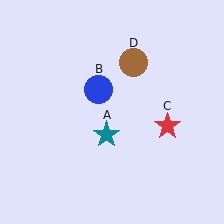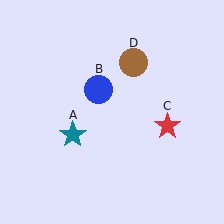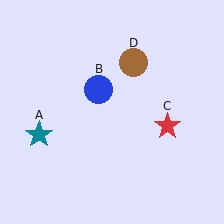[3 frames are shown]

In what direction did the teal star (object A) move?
The teal star (object A) moved left.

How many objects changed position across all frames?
1 object changed position: teal star (object A).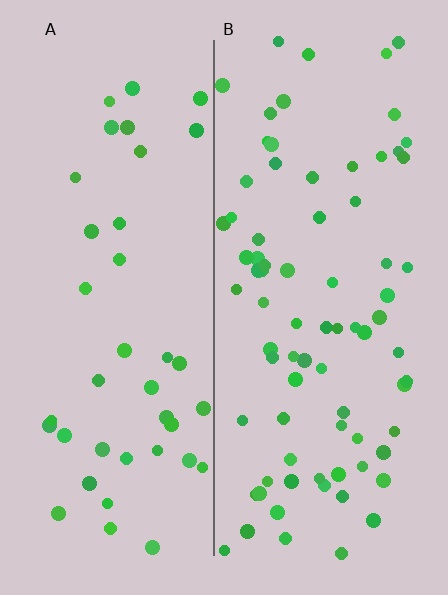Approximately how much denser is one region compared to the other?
Approximately 2.0× — region B over region A.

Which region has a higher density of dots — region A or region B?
B (the right).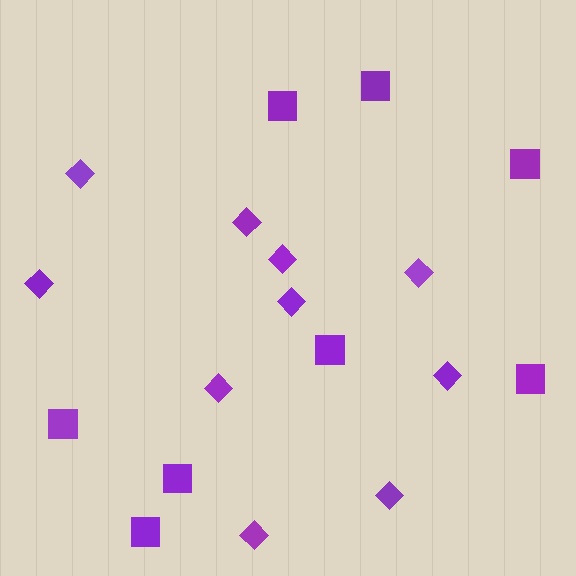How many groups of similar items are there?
There are 2 groups: one group of squares (8) and one group of diamonds (10).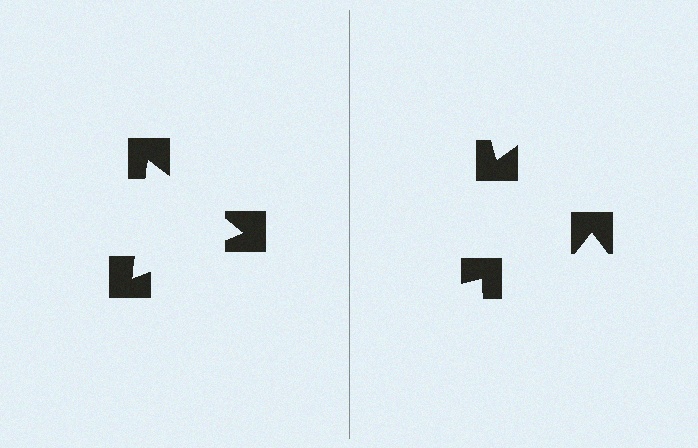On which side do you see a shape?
An illusory triangle appears on the left side. On the right side the wedge cuts are rotated, so no coherent shape forms.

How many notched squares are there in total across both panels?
6 — 3 on each side.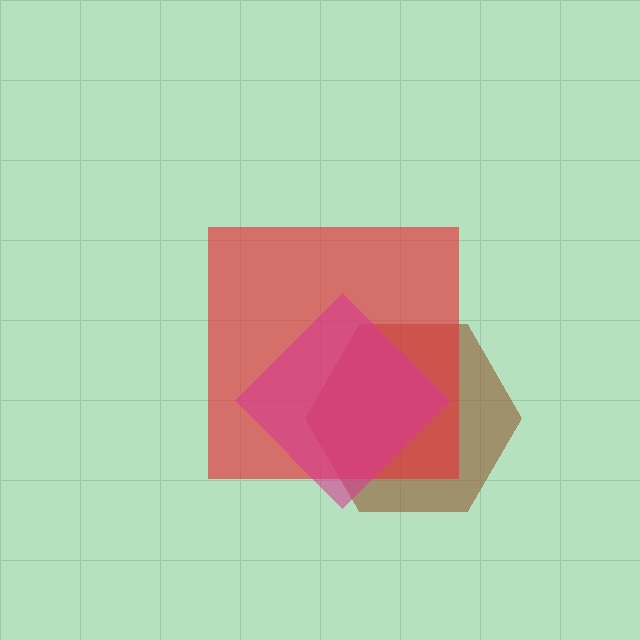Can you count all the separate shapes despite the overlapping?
Yes, there are 3 separate shapes.